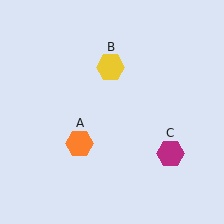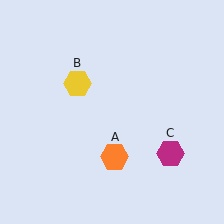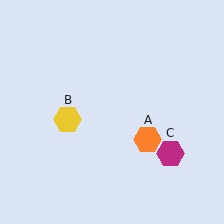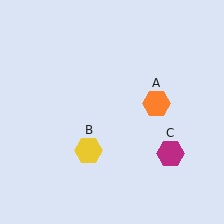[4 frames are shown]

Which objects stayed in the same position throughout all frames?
Magenta hexagon (object C) remained stationary.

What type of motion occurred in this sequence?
The orange hexagon (object A), yellow hexagon (object B) rotated counterclockwise around the center of the scene.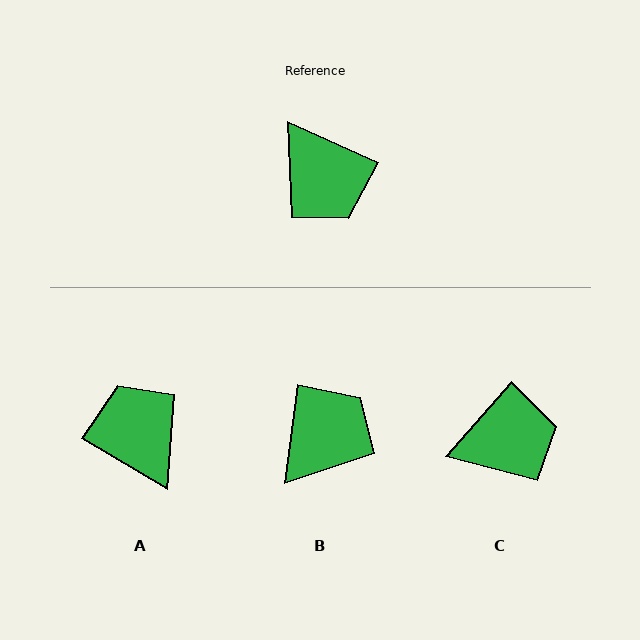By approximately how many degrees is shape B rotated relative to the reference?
Approximately 106 degrees counter-clockwise.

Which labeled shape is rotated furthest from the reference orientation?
A, about 173 degrees away.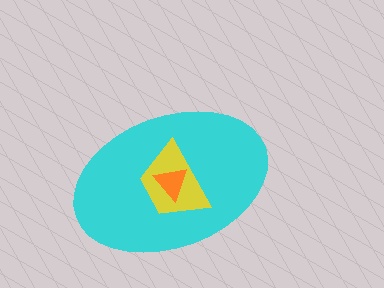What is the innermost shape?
The orange triangle.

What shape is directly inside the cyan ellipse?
The yellow trapezoid.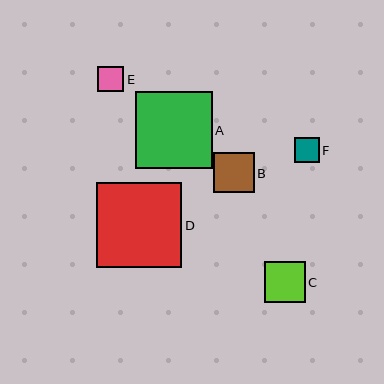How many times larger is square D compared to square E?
Square D is approximately 3.3 times the size of square E.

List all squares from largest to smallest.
From largest to smallest: D, A, C, B, E, F.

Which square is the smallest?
Square F is the smallest with a size of approximately 25 pixels.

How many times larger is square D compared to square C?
Square D is approximately 2.1 times the size of square C.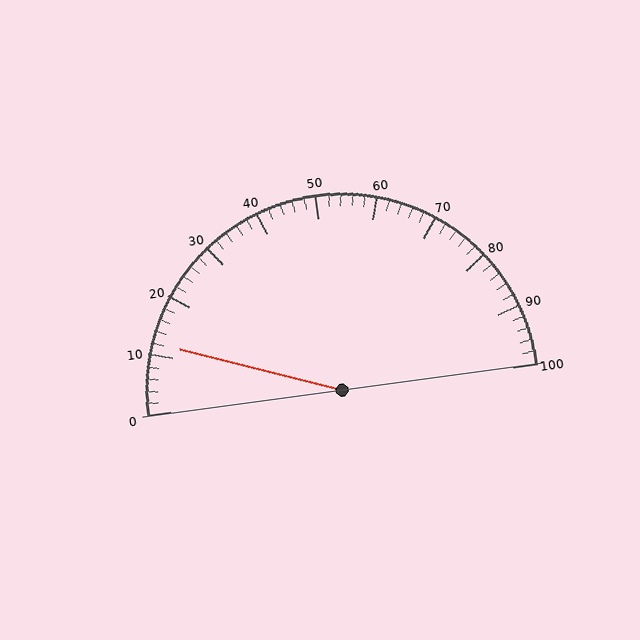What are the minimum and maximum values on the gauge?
The gauge ranges from 0 to 100.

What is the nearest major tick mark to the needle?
The nearest major tick mark is 10.